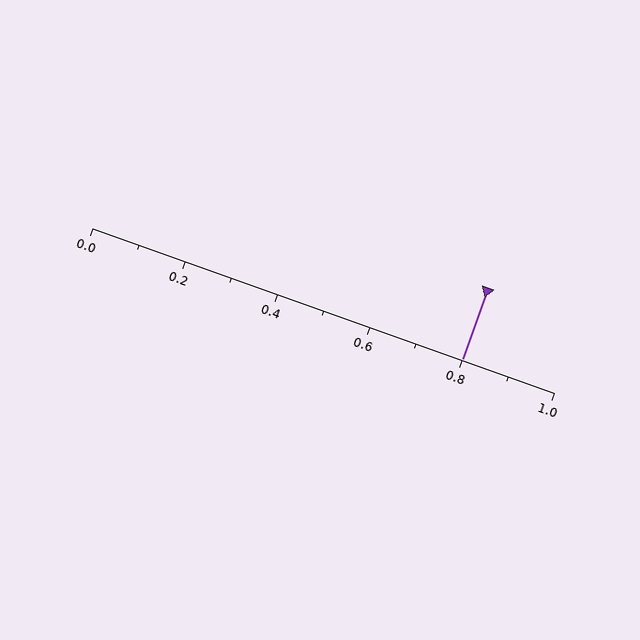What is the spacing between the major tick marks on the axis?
The major ticks are spaced 0.2 apart.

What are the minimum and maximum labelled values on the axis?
The axis runs from 0.0 to 1.0.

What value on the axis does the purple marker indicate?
The marker indicates approximately 0.8.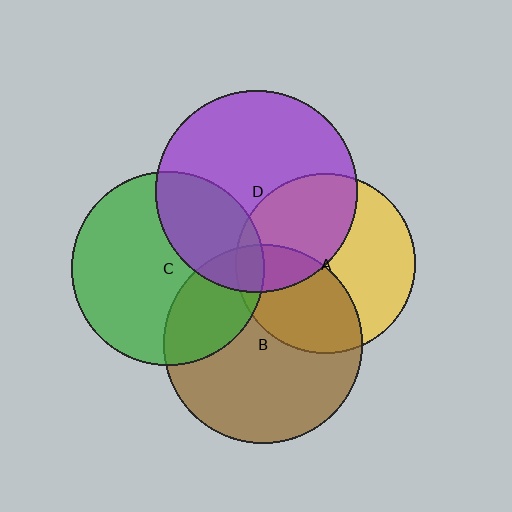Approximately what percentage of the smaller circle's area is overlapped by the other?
Approximately 25%.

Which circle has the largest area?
Circle D (purple).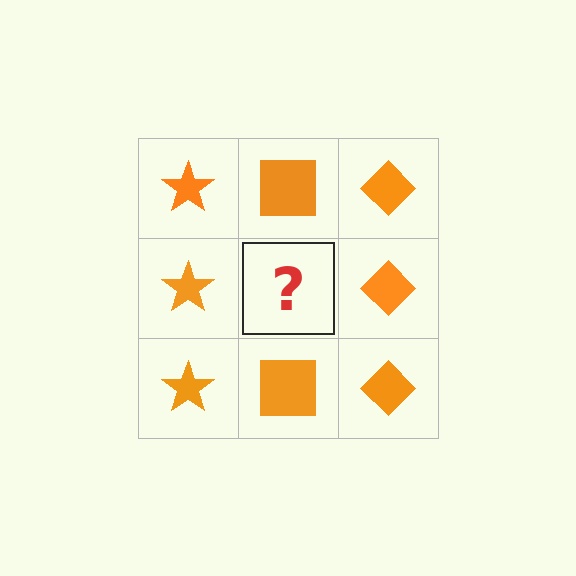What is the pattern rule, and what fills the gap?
The rule is that each column has a consistent shape. The gap should be filled with an orange square.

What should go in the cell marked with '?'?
The missing cell should contain an orange square.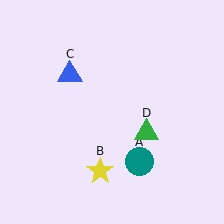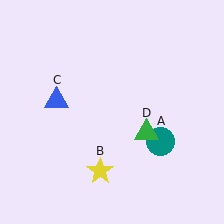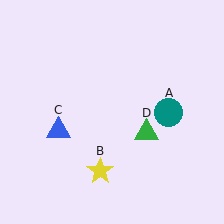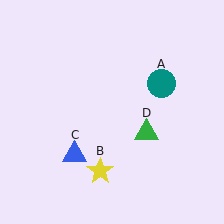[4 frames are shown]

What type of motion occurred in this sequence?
The teal circle (object A), blue triangle (object C) rotated counterclockwise around the center of the scene.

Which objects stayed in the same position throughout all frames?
Yellow star (object B) and green triangle (object D) remained stationary.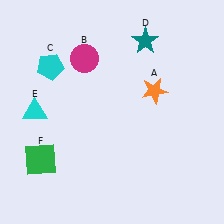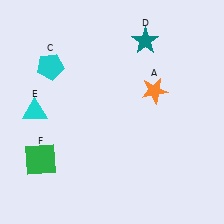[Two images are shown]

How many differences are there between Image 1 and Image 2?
There is 1 difference between the two images.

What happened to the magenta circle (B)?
The magenta circle (B) was removed in Image 2. It was in the top-left area of Image 1.